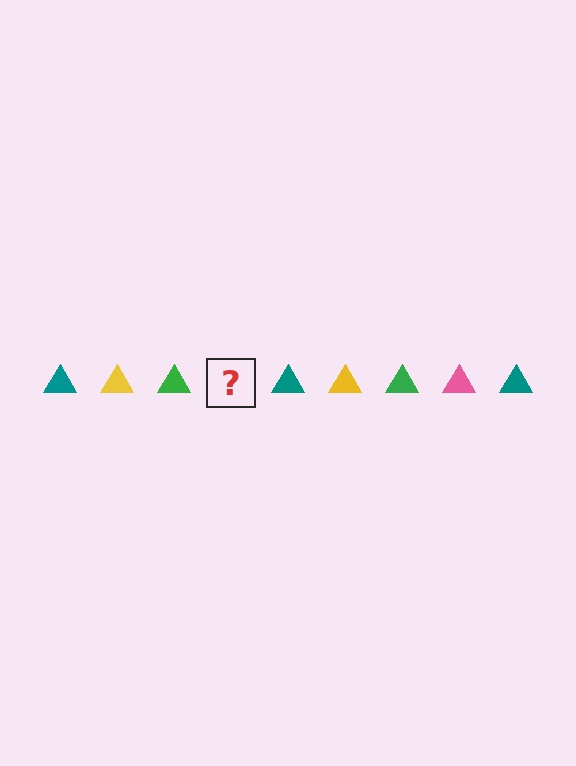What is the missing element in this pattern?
The missing element is a pink triangle.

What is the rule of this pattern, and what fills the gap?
The rule is that the pattern cycles through teal, yellow, green, pink triangles. The gap should be filled with a pink triangle.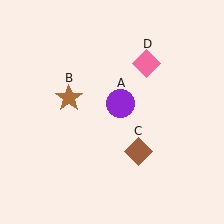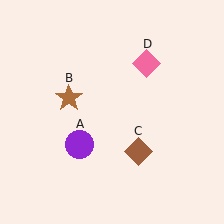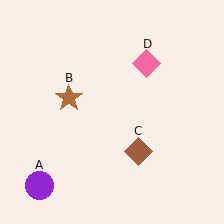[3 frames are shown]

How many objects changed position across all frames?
1 object changed position: purple circle (object A).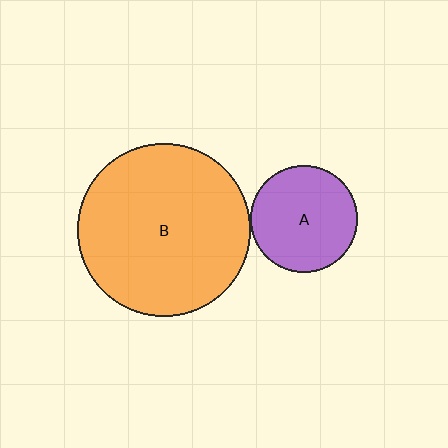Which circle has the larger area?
Circle B (orange).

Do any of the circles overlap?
No, none of the circles overlap.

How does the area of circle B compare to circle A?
Approximately 2.6 times.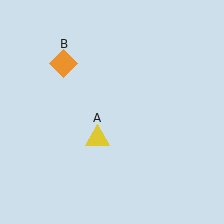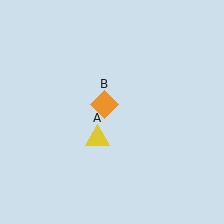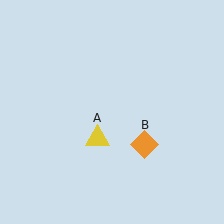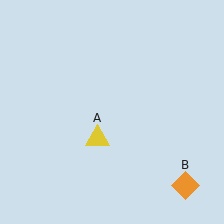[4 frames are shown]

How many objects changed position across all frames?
1 object changed position: orange diamond (object B).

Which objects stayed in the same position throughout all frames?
Yellow triangle (object A) remained stationary.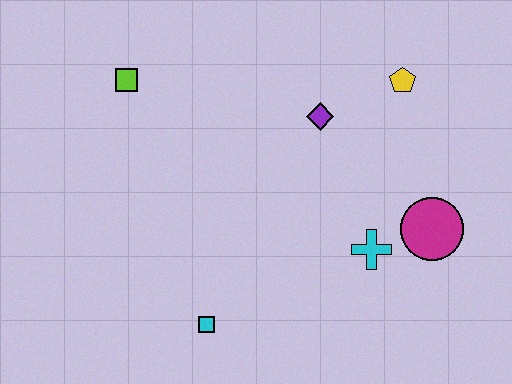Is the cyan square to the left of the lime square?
No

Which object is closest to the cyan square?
The cyan cross is closest to the cyan square.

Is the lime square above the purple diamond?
Yes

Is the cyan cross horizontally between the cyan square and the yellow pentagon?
Yes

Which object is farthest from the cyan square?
The yellow pentagon is farthest from the cyan square.